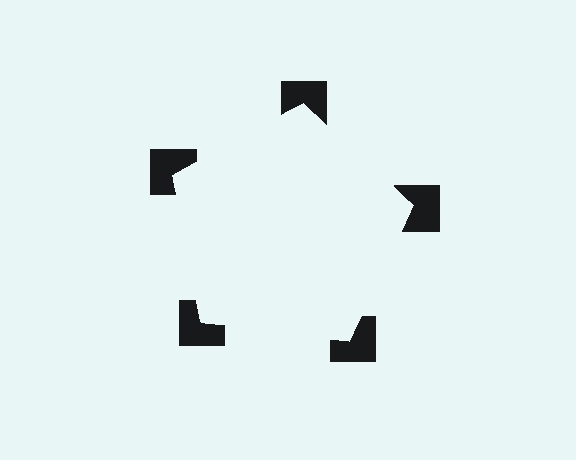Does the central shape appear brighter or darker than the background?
It typically appears slightly brighter than the background, even though no actual brightness change is drawn.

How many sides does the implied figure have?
5 sides.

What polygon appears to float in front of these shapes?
An illusory pentagon — its edges are inferred from the aligned wedge cuts in the notched squares, not physically drawn.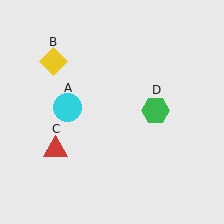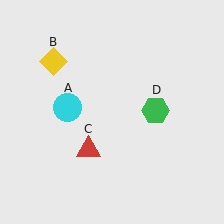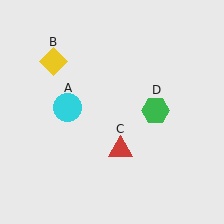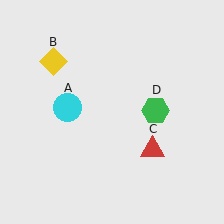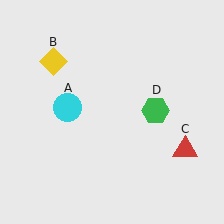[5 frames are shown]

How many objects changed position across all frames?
1 object changed position: red triangle (object C).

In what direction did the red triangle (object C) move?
The red triangle (object C) moved right.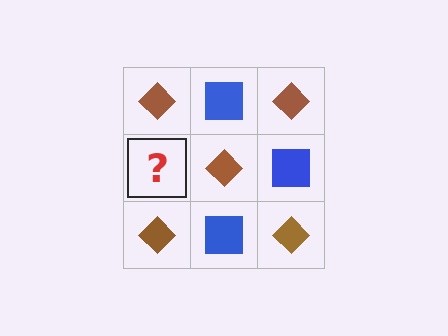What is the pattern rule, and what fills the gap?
The rule is that it alternates brown diamond and blue square in a checkerboard pattern. The gap should be filled with a blue square.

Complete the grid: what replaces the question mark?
The question mark should be replaced with a blue square.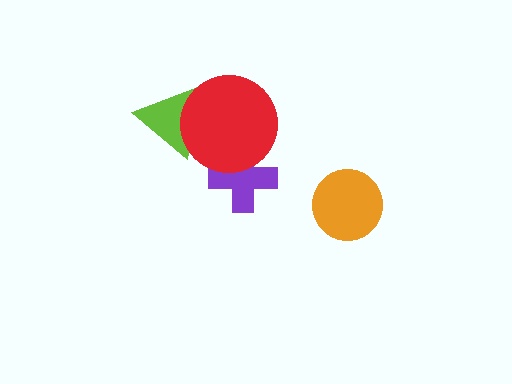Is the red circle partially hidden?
No, no other shape covers it.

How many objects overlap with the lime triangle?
1 object overlaps with the lime triangle.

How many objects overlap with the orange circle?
0 objects overlap with the orange circle.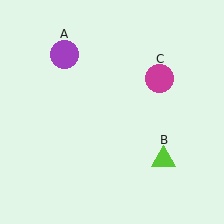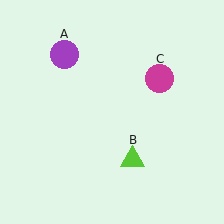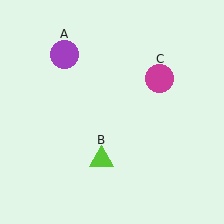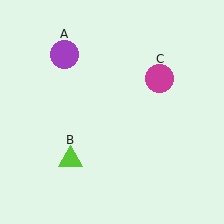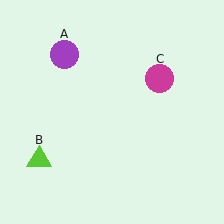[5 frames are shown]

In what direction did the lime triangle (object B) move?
The lime triangle (object B) moved left.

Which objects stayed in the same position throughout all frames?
Purple circle (object A) and magenta circle (object C) remained stationary.